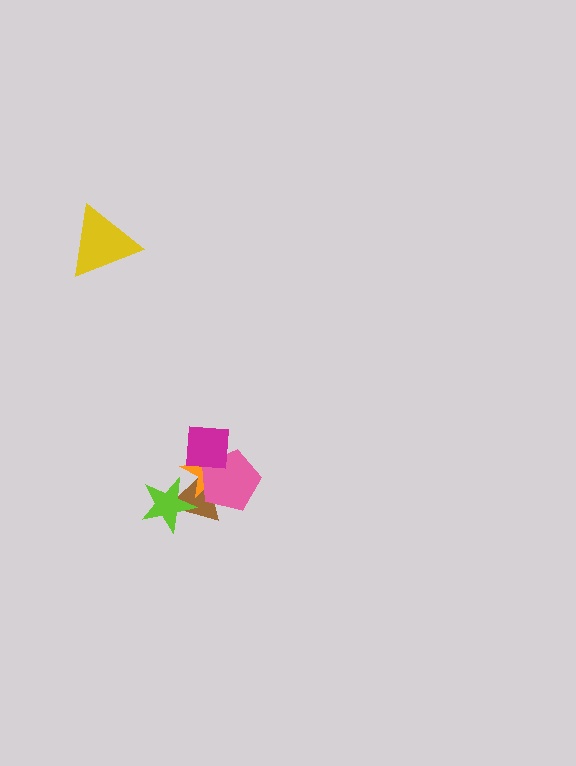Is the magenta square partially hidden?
No, no other shape covers it.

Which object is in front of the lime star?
The orange star is in front of the lime star.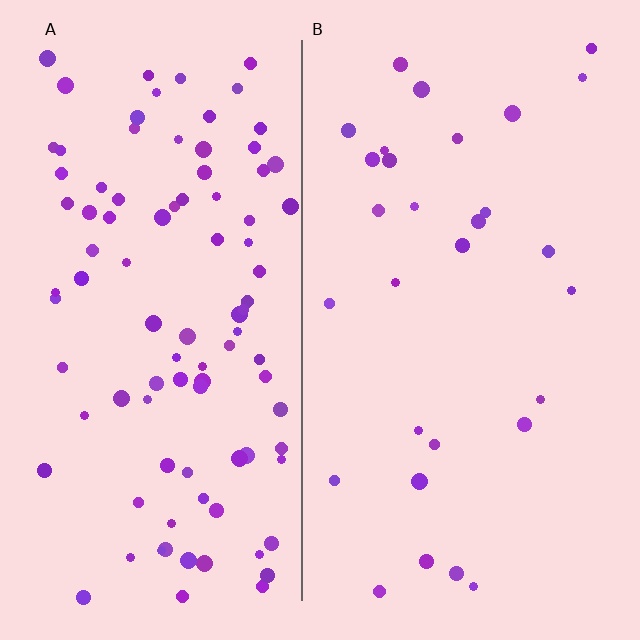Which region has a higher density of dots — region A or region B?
A (the left).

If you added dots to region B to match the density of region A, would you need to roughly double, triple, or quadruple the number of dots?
Approximately triple.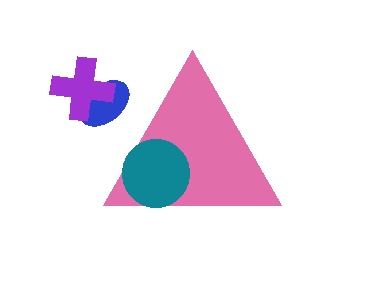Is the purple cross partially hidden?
No, the purple cross is fully visible.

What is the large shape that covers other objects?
A pink triangle.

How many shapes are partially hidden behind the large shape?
1 shape is partially hidden.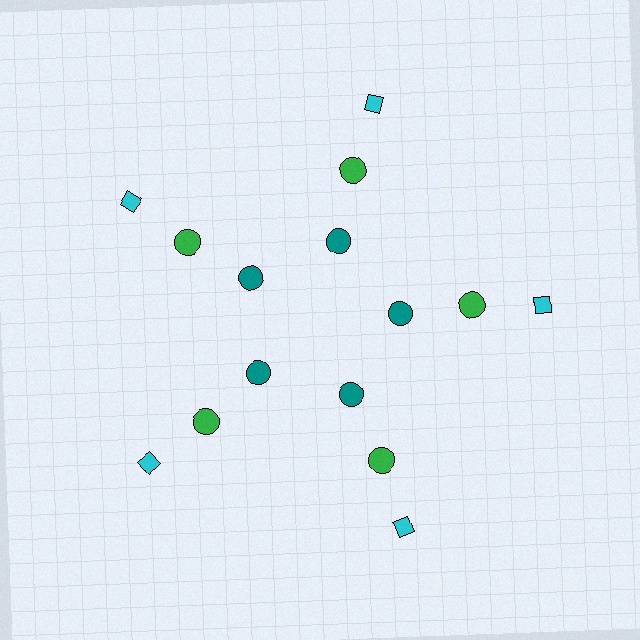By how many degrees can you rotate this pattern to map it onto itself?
The pattern maps onto itself every 72 degrees of rotation.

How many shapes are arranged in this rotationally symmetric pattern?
There are 15 shapes, arranged in 5 groups of 3.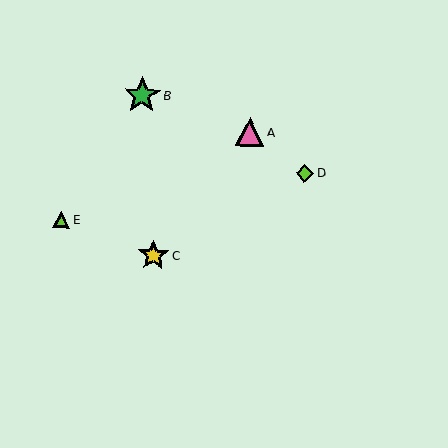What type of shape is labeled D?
Shape D is a lime diamond.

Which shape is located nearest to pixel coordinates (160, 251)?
The yellow star (labeled C) at (154, 255) is nearest to that location.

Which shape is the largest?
The green star (labeled B) is the largest.